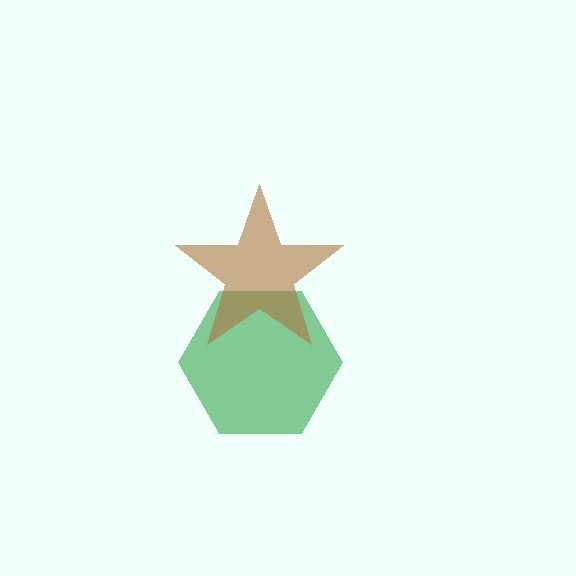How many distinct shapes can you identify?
There are 2 distinct shapes: a green hexagon, a brown star.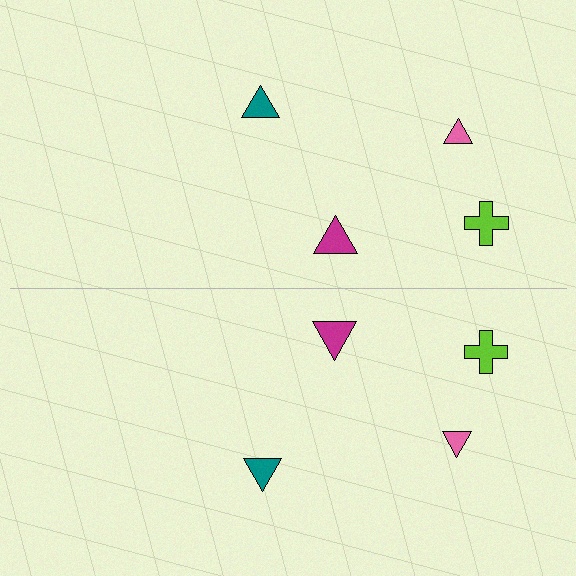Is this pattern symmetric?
Yes, this pattern has bilateral (reflection) symmetry.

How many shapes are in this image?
There are 8 shapes in this image.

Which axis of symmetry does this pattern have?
The pattern has a horizontal axis of symmetry running through the center of the image.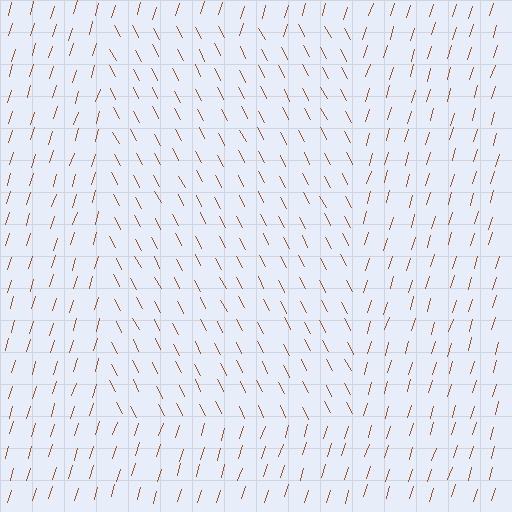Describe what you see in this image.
The image is filled with small brown line segments. A rectangle region in the image has lines oriented differently from the surrounding lines, creating a visible texture boundary.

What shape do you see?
I see a rectangle.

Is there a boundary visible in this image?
Yes, there is a texture boundary formed by a change in line orientation.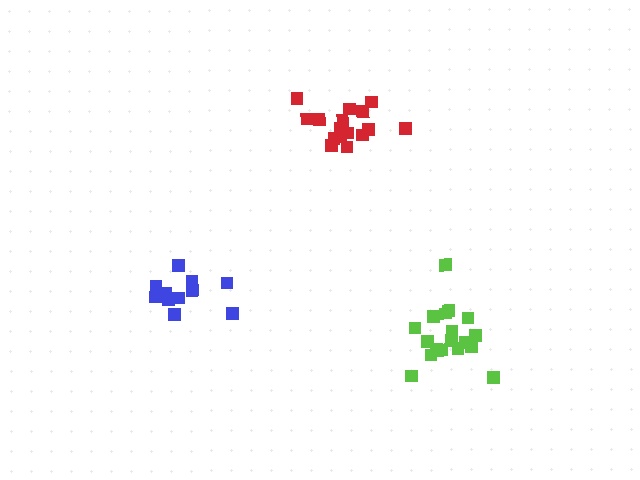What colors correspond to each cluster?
The clusters are colored: red, lime, blue.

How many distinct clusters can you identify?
There are 3 distinct clusters.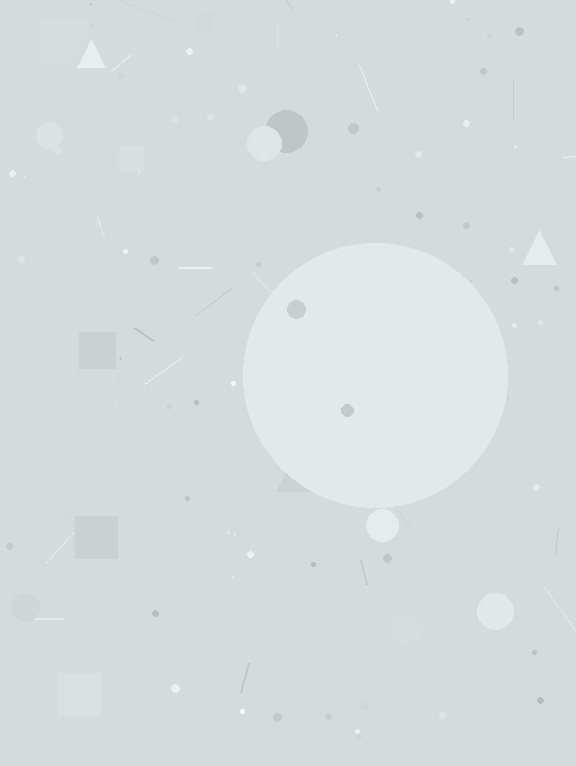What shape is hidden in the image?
A circle is hidden in the image.